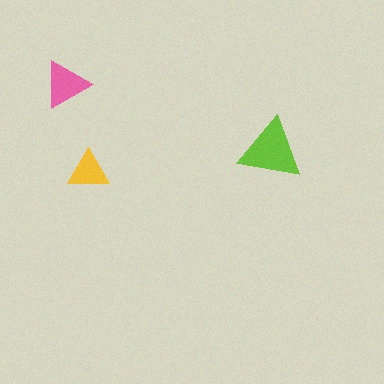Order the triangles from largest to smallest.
the lime one, the pink one, the yellow one.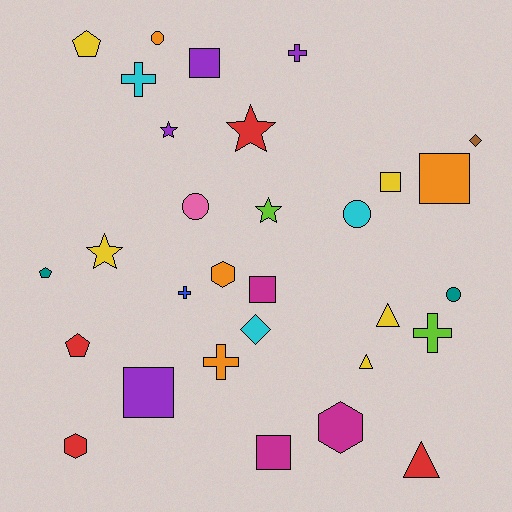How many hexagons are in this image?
There are 3 hexagons.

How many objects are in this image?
There are 30 objects.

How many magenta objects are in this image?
There are 3 magenta objects.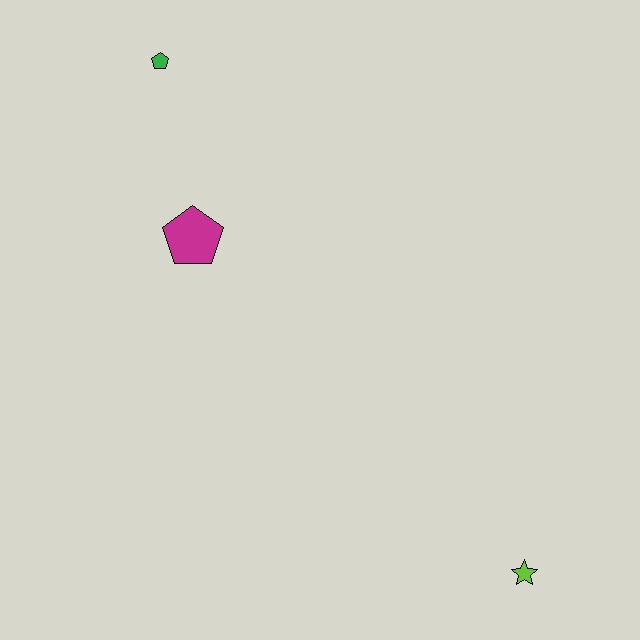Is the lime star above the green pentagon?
No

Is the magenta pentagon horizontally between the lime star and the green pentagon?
Yes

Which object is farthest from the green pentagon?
The lime star is farthest from the green pentagon.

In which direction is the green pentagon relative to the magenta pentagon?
The green pentagon is above the magenta pentagon.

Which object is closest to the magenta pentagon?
The green pentagon is closest to the magenta pentagon.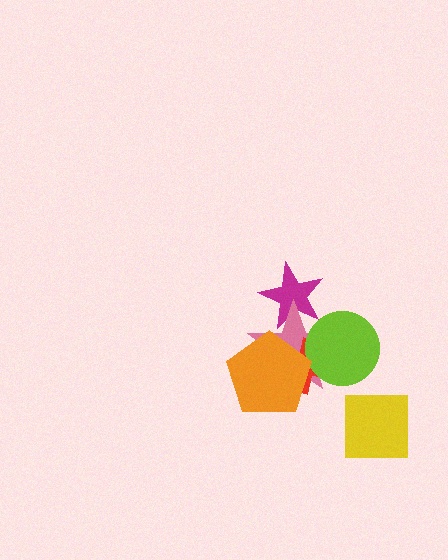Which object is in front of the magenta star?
The pink star is in front of the magenta star.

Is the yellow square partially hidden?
No, no other shape covers it.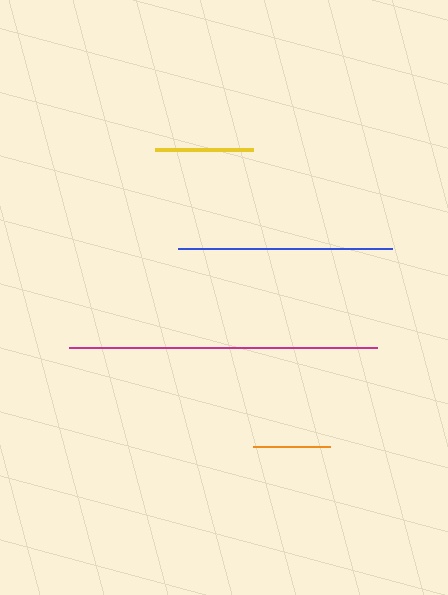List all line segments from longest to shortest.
From longest to shortest: magenta, blue, yellow, orange.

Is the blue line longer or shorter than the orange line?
The blue line is longer than the orange line.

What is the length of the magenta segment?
The magenta segment is approximately 308 pixels long.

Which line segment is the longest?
The magenta line is the longest at approximately 308 pixels.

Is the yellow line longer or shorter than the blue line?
The blue line is longer than the yellow line.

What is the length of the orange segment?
The orange segment is approximately 77 pixels long.